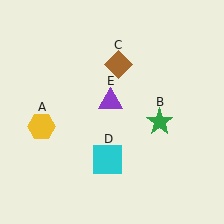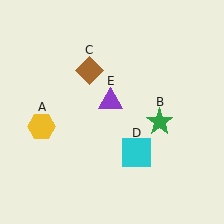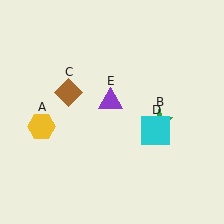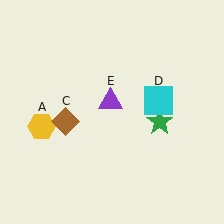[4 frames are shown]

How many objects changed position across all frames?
2 objects changed position: brown diamond (object C), cyan square (object D).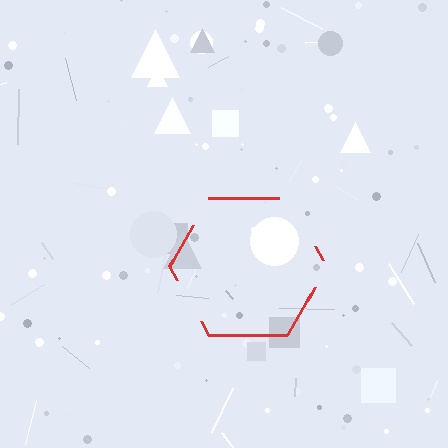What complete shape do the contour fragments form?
The contour fragments form a hexagon.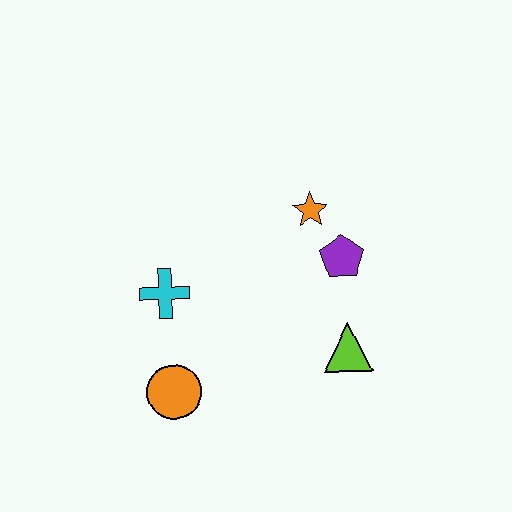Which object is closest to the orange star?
The purple pentagon is closest to the orange star.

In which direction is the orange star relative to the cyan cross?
The orange star is to the right of the cyan cross.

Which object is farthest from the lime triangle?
The cyan cross is farthest from the lime triangle.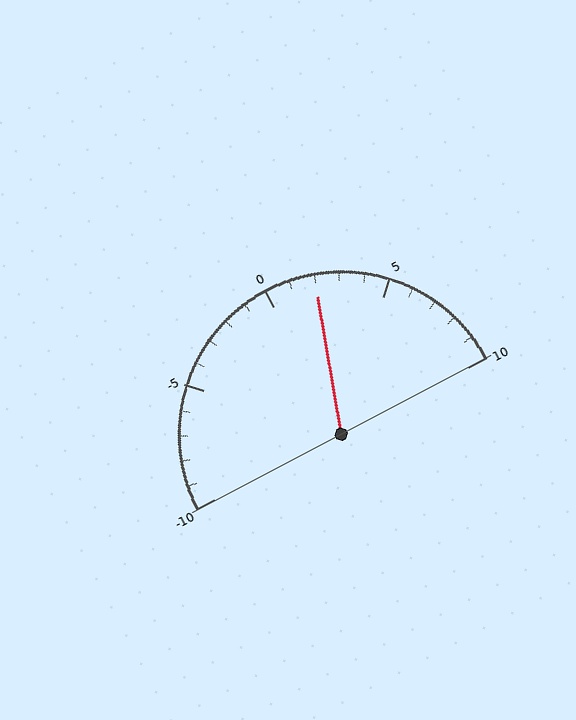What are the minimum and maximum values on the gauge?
The gauge ranges from -10 to 10.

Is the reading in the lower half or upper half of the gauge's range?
The reading is in the upper half of the range (-10 to 10).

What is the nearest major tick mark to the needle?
The nearest major tick mark is 0.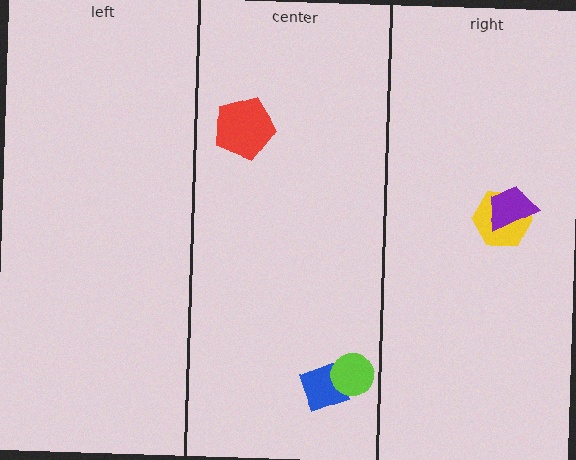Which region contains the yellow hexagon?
The right region.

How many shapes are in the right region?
2.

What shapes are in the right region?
The yellow hexagon, the purple trapezoid.